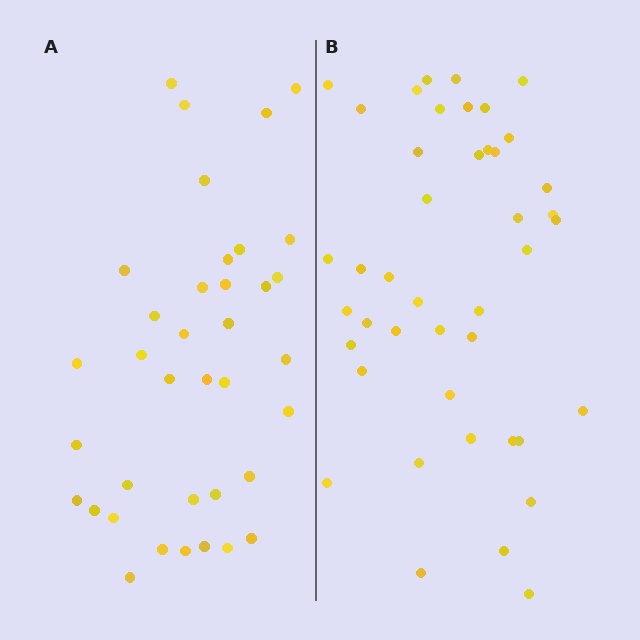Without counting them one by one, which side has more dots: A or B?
Region B (the right region) has more dots.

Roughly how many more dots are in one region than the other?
Region B has about 6 more dots than region A.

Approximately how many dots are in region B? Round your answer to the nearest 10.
About 40 dots. (The exact count is 43, which rounds to 40.)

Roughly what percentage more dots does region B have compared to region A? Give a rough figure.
About 15% more.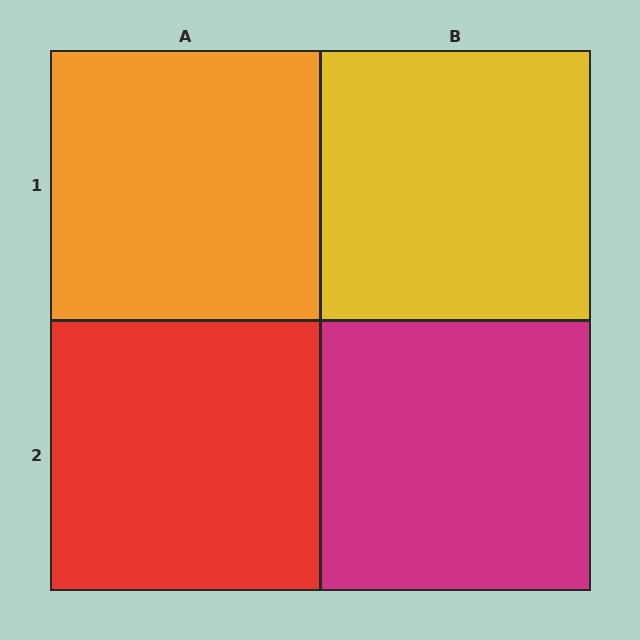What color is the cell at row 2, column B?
Magenta.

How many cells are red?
1 cell is red.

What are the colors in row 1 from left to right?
Orange, yellow.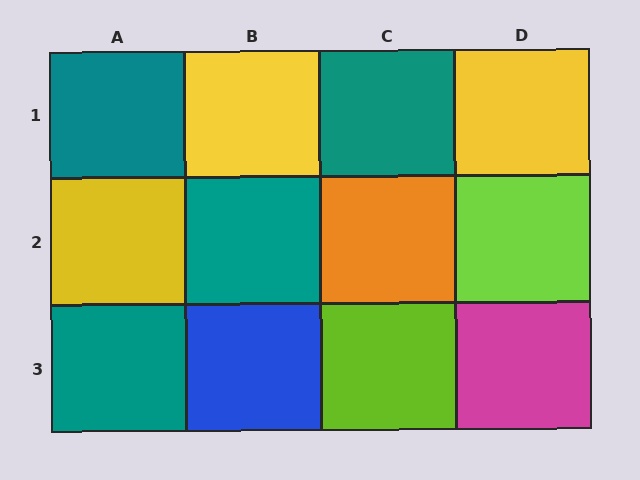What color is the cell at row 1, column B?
Yellow.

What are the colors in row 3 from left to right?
Teal, blue, lime, magenta.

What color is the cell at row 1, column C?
Teal.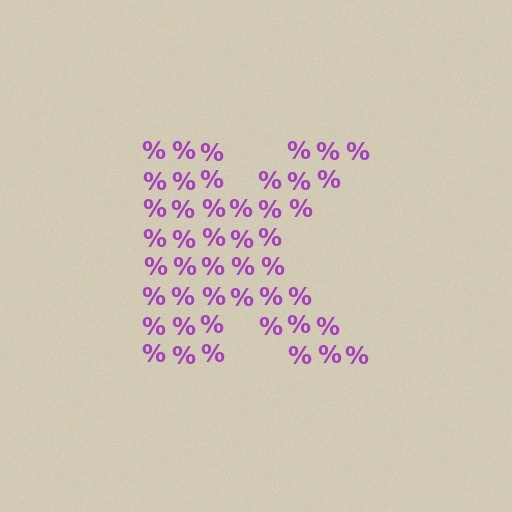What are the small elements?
The small elements are percent signs.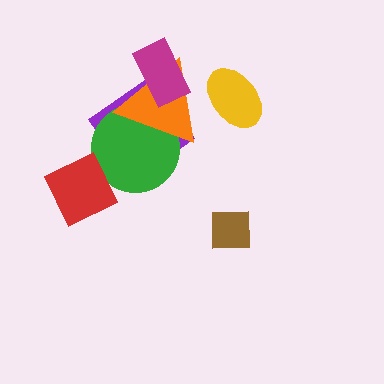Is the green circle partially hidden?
Yes, it is partially covered by another shape.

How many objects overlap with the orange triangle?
4 objects overlap with the orange triangle.